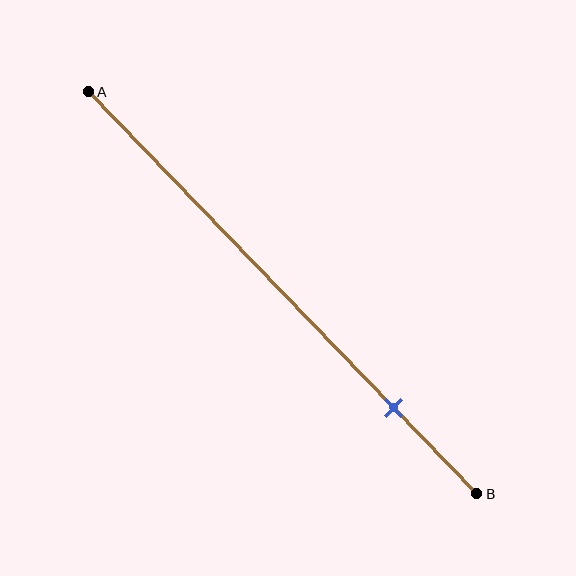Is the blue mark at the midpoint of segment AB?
No, the mark is at about 80% from A, not at the 50% midpoint.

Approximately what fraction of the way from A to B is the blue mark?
The blue mark is approximately 80% of the way from A to B.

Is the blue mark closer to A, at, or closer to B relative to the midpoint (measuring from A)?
The blue mark is closer to point B than the midpoint of segment AB.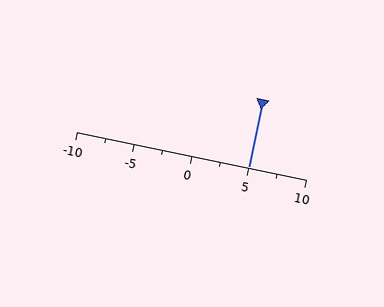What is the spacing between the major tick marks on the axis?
The major ticks are spaced 5 apart.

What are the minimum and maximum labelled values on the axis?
The axis runs from -10 to 10.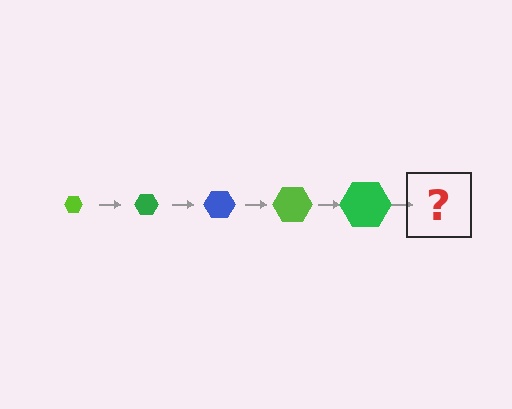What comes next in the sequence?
The next element should be a blue hexagon, larger than the previous one.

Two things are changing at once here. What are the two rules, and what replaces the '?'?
The two rules are that the hexagon grows larger each step and the color cycles through lime, green, and blue. The '?' should be a blue hexagon, larger than the previous one.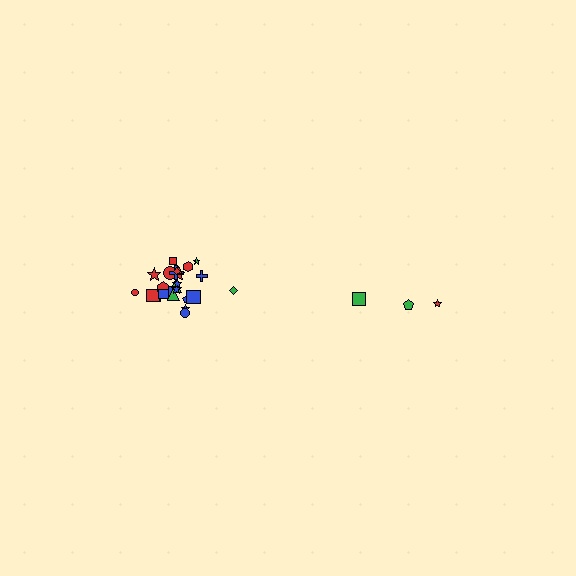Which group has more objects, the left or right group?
The left group.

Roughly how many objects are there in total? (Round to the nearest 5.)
Roughly 30 objects in total.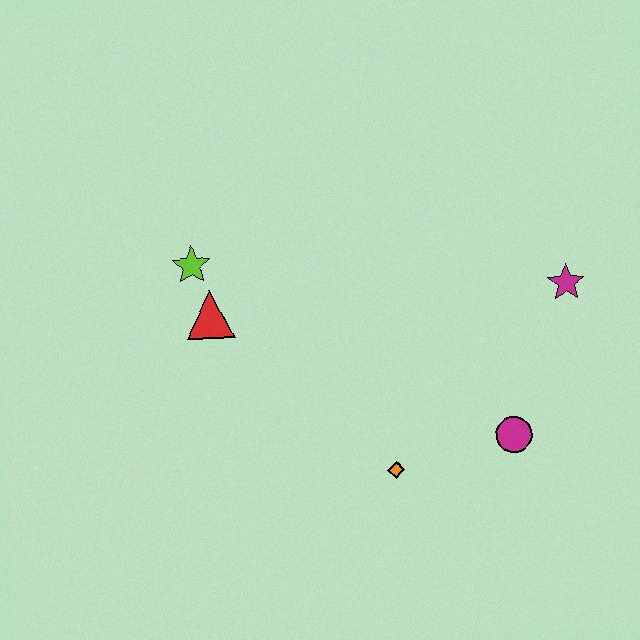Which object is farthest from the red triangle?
The magenta star is farthest from the red triangle.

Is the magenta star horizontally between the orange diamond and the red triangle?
No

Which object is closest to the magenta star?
The magenta circle is closest to the magenta star.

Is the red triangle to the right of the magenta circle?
No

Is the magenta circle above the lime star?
No